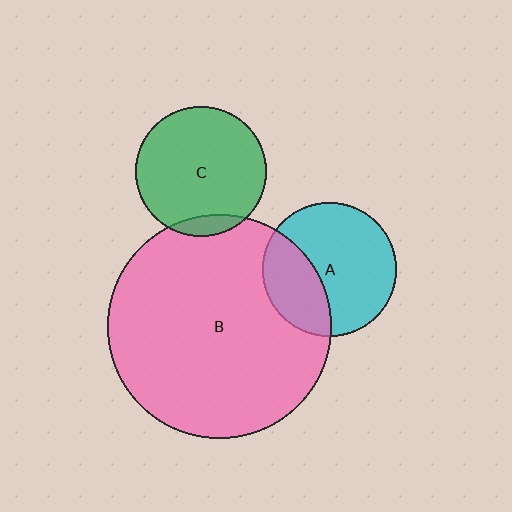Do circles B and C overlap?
Yes.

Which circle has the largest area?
Circle B (pink).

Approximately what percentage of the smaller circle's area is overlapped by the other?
Approximately 10%.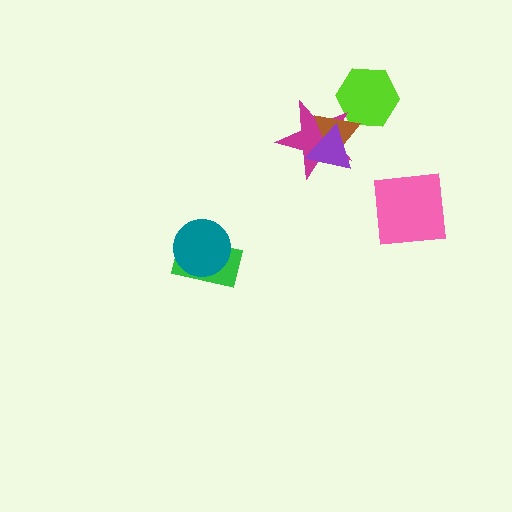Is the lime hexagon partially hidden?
Yes, it is partially covered by another shape.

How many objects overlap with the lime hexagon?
2 objects overlap with the lime hexagon.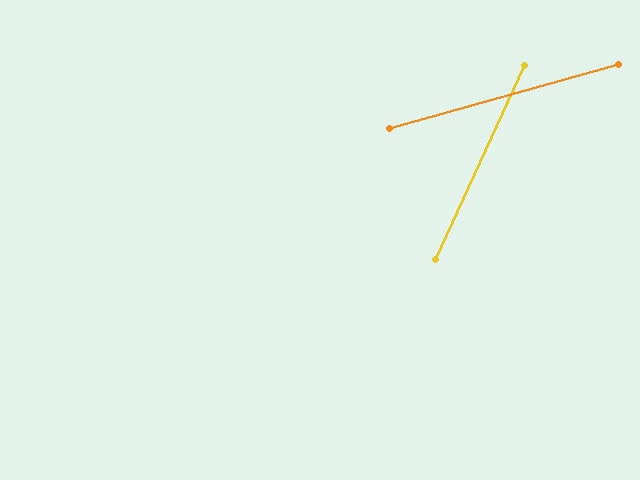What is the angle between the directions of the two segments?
Approximately 50 degrees.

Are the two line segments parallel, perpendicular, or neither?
Neither parallel nor perpendicular — they differ by about 50°.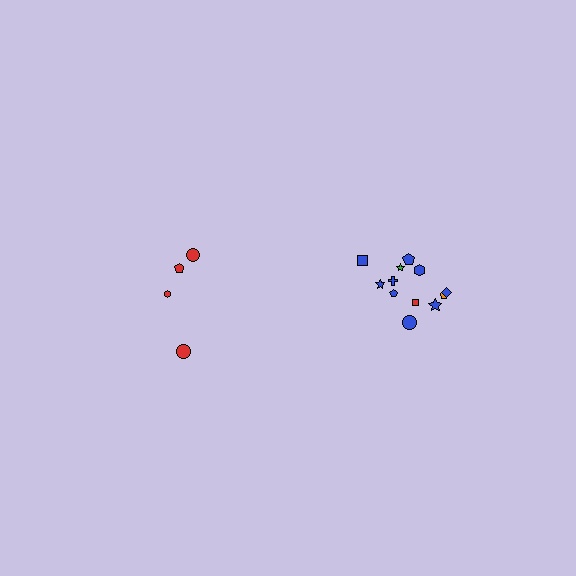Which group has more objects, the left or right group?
The right group.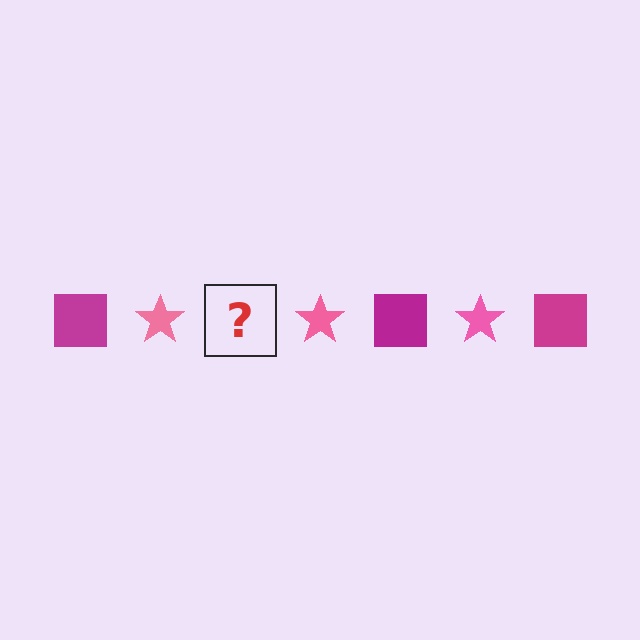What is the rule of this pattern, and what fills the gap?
The rule is that the pattern alternates between magenta square and pink star. The gap should be filled with a magenta square.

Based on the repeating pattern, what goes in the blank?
The blank should be a magenta square.